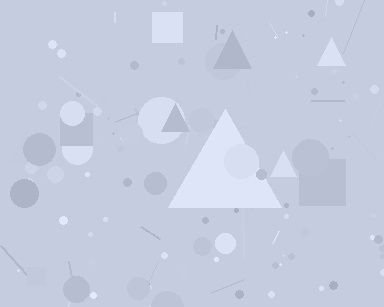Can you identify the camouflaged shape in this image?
The camouflaged shape is a triangle.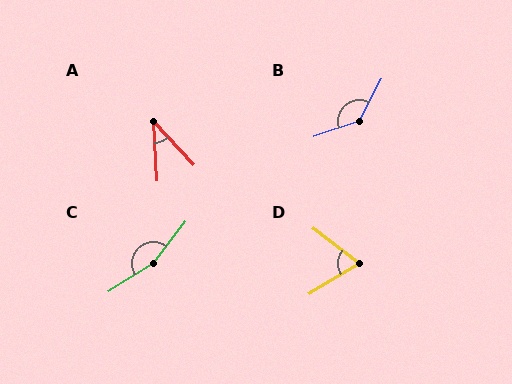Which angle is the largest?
C, at approximately 160 degrees.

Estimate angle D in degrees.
Approximately 68 degrees.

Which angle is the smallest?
A, at approximately 40 degrees.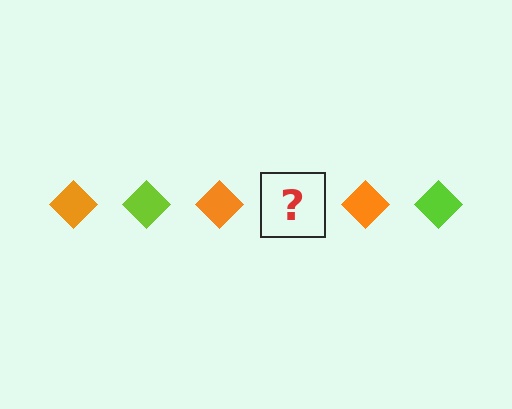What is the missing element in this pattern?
The missing element is a lime diamond.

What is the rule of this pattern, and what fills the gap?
The rule is that the pattern cycles through orange, lime diamonds. The gap should be filled with a lime diamond.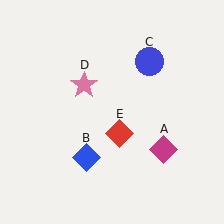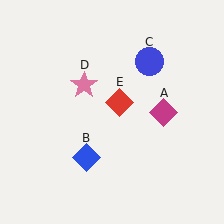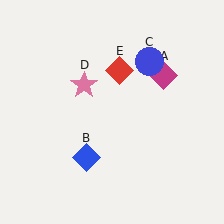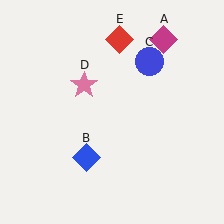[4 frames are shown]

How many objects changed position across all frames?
2 objects changed position: magenta diamond (object A), red diamond (object E).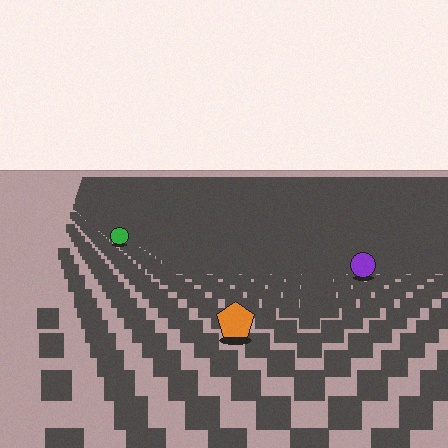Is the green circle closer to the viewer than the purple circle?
No. The purple circle is closer — you can tell from the texture gradient: the ground texture is coarser near it.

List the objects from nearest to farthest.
From nearest to farthest: the orange pentagon, the purple circle, the green circle.